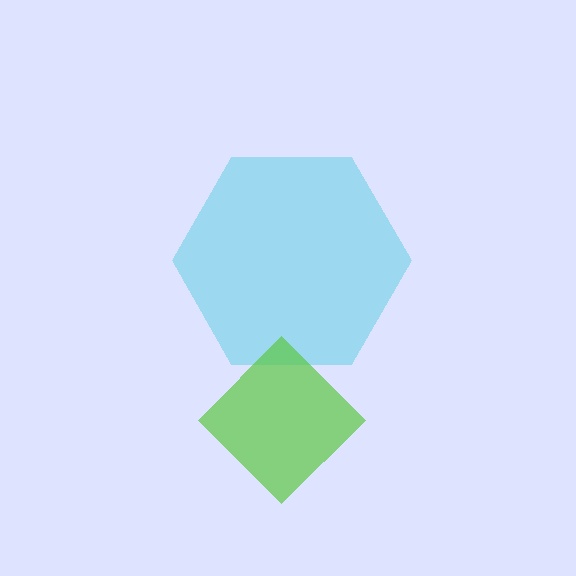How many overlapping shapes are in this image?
There are 2 overlapping shapes in the image.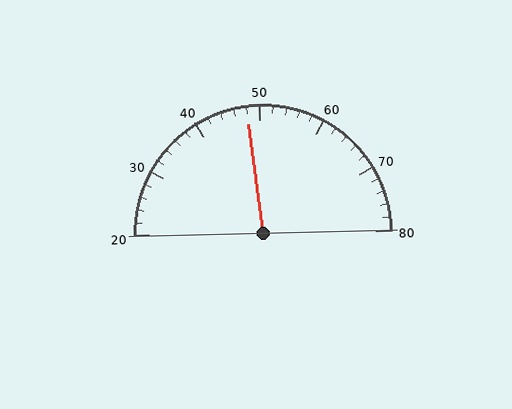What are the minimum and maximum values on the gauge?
The gauge ranges from 20 to 80.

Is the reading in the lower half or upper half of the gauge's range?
The reading is in the lower half of the range (20 to 80).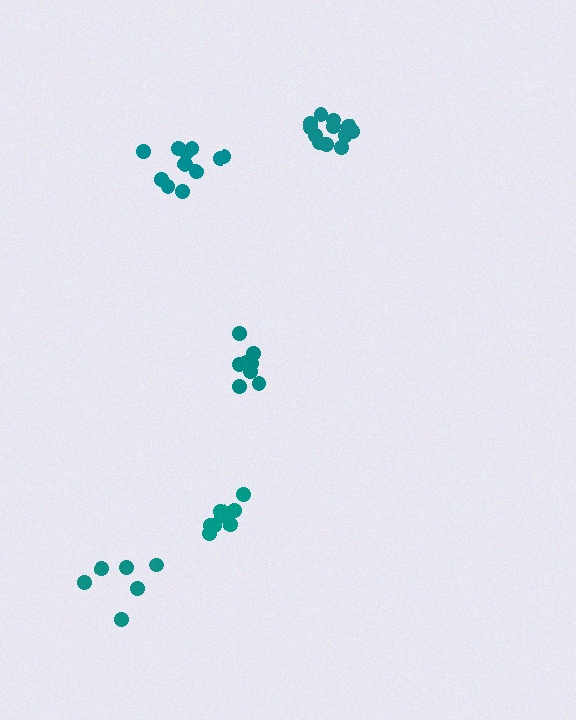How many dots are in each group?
Group 1: 12 dots, Group 2: 9 dots, Group 3: 8 dots, Group 4: 6 dots, Group 5: 12 dots (47 total).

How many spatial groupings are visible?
There are 5 spatial groupings.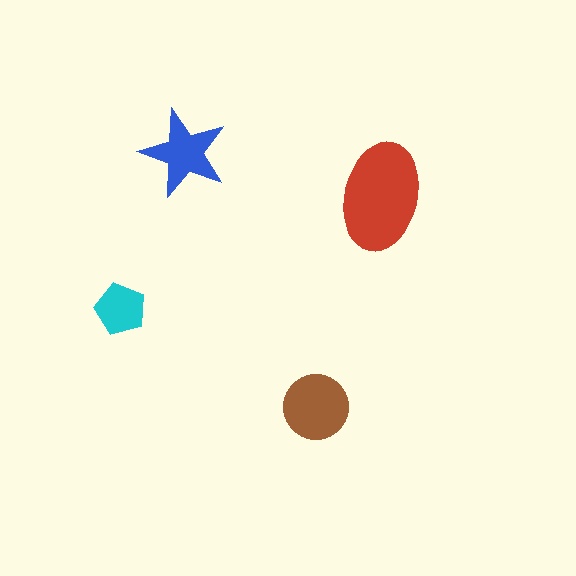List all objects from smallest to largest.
The cyan pentagon, the blue star, the brown circle, the red ellipse.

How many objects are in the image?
There are 4 objects in the image.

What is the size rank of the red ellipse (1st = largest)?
1st.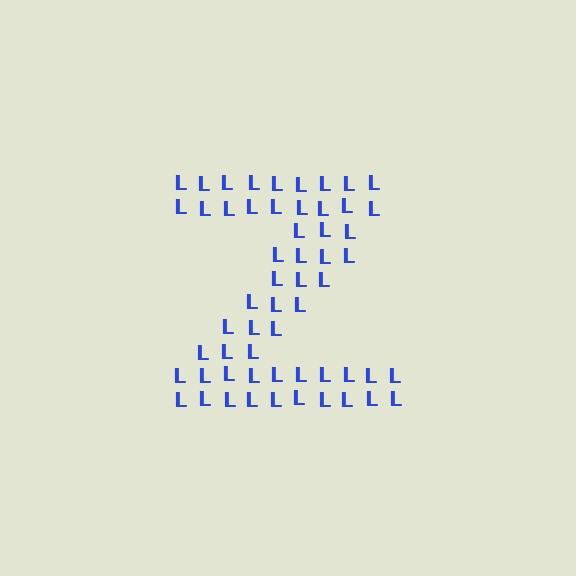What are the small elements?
The small elements are letter L's.